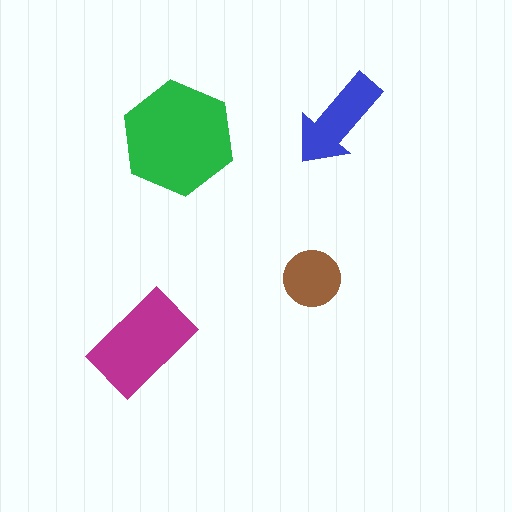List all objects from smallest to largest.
The brown circle, the blue arrow, the magenta rectangle, the green hexagon.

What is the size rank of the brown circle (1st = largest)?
4th.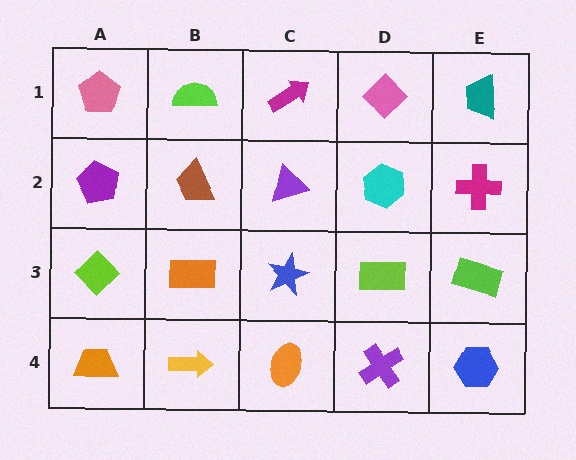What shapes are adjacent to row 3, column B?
A brown trapezoid (row 2, column B), a yellow arrow (row 4, column B), a lime diamond (row 3, column A), a blue star (row 3, column C).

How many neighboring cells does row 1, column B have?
3.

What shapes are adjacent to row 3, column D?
A cyan hexagon (row 2, column D), a purple cross (row 4, column D), a blue star (row 3, column C), a lime rectangle (row 3, column E).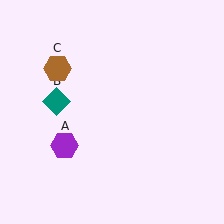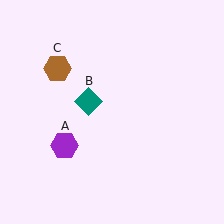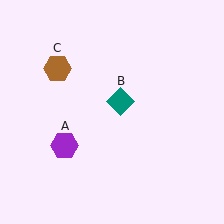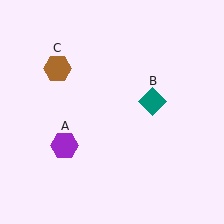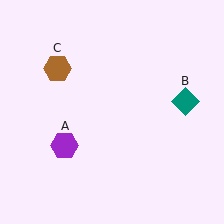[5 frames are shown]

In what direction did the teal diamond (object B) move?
The teal diamond (object B) moved right.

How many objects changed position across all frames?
1 object changed position: teal diamond (object B).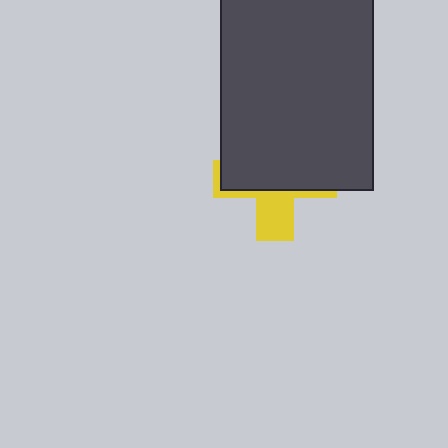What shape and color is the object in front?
The object in front is a dark gray rectangle.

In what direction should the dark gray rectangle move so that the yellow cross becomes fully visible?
The dark gray rectangle should move up. That is the shortest direction to clear the overlap and leave the yellow cross fully visible.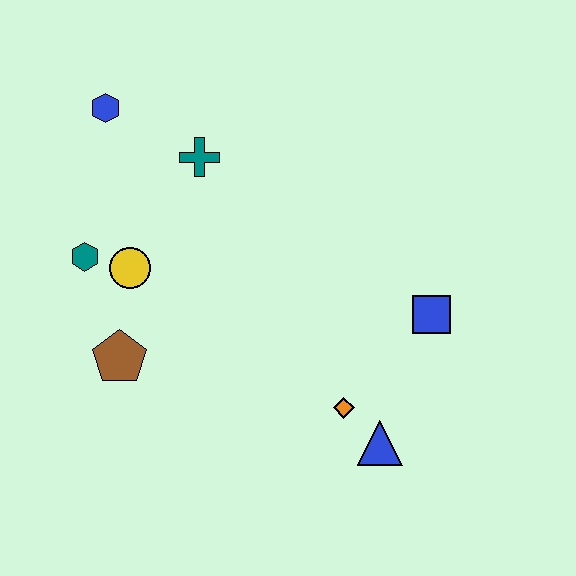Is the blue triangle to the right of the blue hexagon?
Yes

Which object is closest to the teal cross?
The blue hexagon is closest to the teal cross.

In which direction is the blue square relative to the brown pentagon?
The blue square is to the right of the brown pentagon.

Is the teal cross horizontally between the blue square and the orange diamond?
No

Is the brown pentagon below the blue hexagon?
Yes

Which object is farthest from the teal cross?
The blue triangle is farthest from the teal cross.